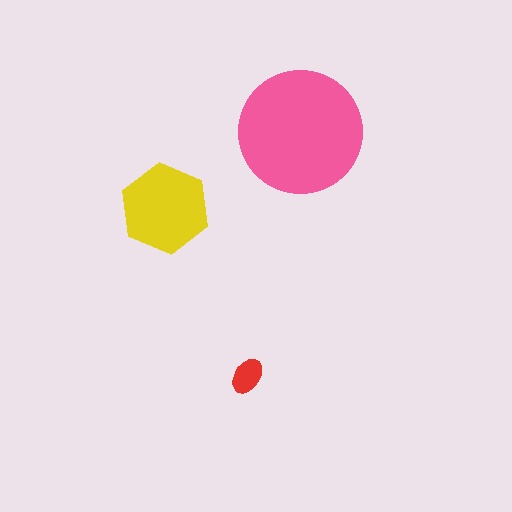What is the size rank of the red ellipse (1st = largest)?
3rd.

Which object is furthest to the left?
The yellow hexagon is leftmost.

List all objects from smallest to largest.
The red ellipse, the yellow hexagon, the pink circle.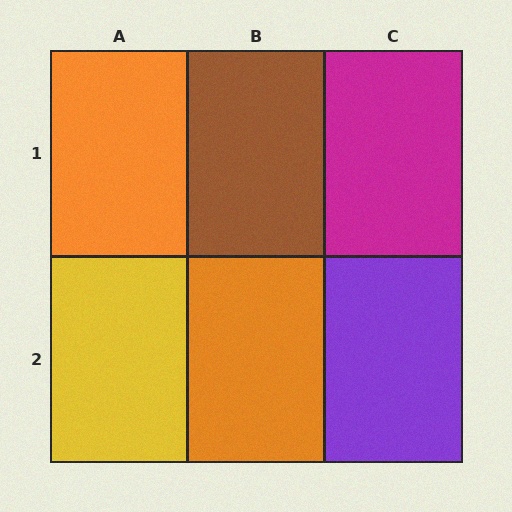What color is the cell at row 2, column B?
Orange.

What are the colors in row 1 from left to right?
Orange, brown, magenta.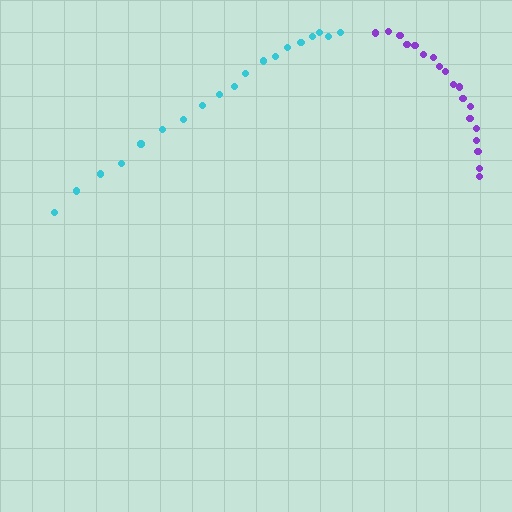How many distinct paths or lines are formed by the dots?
There are 2 distinct paths.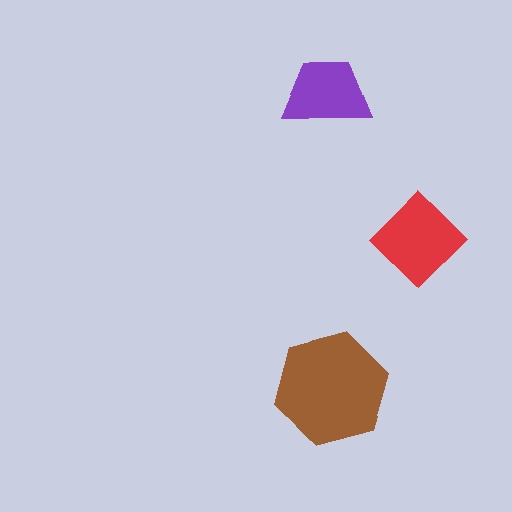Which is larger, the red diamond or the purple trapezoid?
The red diamond.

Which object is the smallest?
The purple trapezoid.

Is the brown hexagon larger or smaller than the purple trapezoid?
Larger.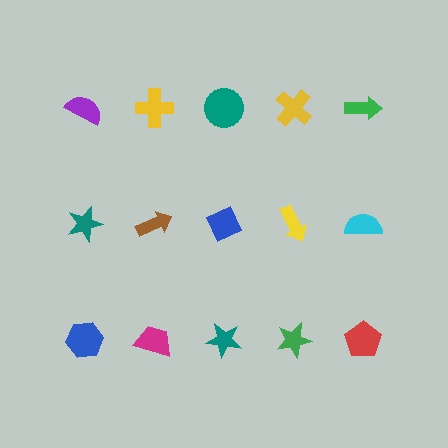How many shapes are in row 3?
5 shapes.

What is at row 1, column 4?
A yellow cross.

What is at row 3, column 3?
A teal star.